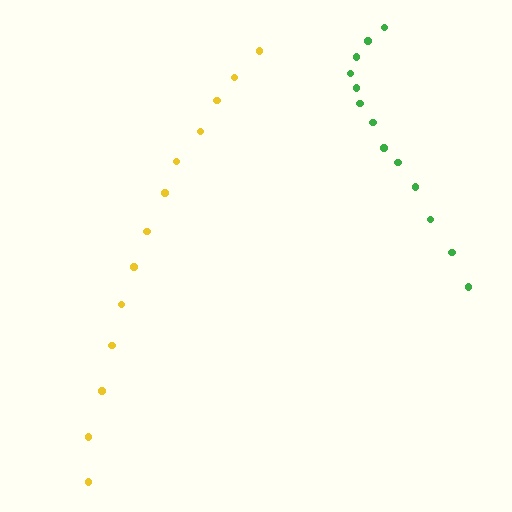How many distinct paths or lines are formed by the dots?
There are 2 distinct paths.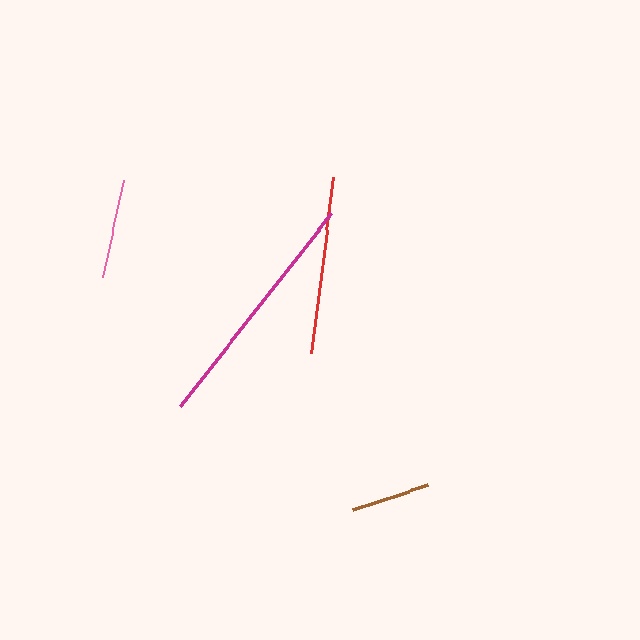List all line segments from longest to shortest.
From longest to shortest: magenta, red, pink, brown.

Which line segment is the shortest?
The brown line is the shortest at approximately 79 pixels.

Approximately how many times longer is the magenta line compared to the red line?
The magenta line is approximately 1.4 times the length of the red line.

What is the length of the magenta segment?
The magenta segment is approximately 245 pixels long.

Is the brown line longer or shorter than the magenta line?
The magenta line is longer than the brown line.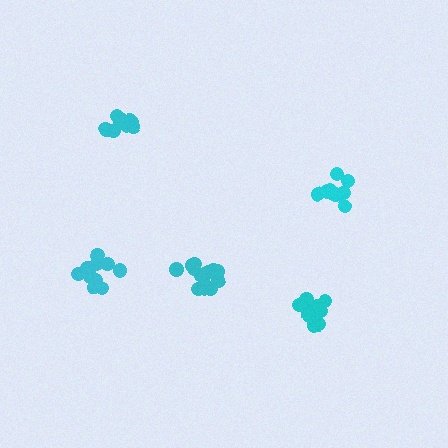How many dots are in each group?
Group 1: 9 dots, Group 2: 13 dots, Group 3: 9 dots, Group 4: 10 dots, Group 5: 9 dots (50 total).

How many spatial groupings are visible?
There are 5 spatial groupings.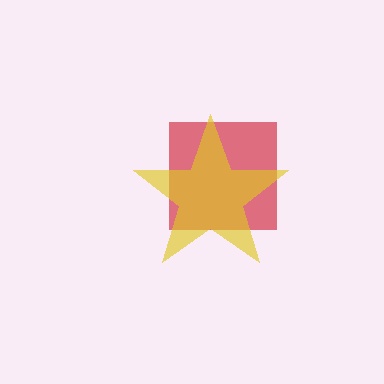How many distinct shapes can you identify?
There are 2 distinct shapes: a red square, a yellow star.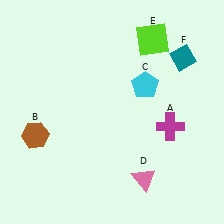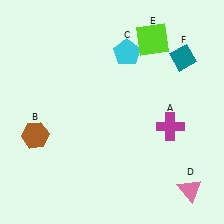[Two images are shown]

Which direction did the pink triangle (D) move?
The pink triangle (D) moved right.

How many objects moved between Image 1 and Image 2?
2 objects moved between the two images.